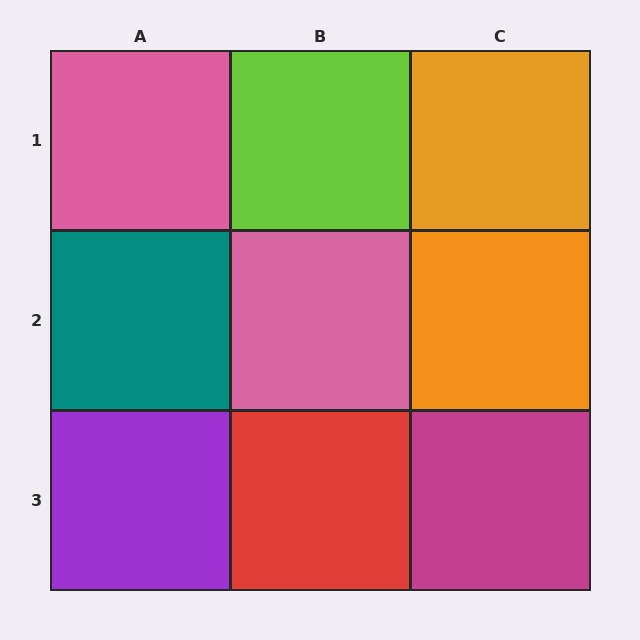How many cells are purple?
1 cell is purple.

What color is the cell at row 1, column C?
Orange.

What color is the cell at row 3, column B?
Red.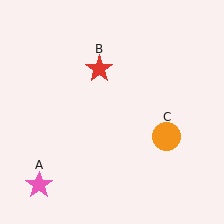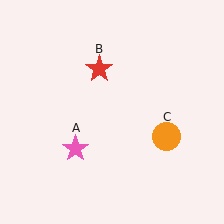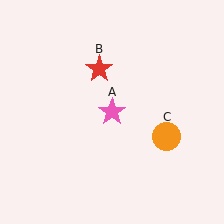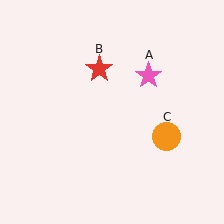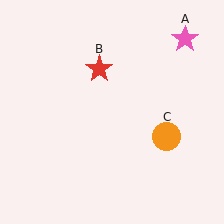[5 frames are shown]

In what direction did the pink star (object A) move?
The pink star (object A) moved up and to the right.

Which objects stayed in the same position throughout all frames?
Red star (object B) and orange circle (object C) remained stationary.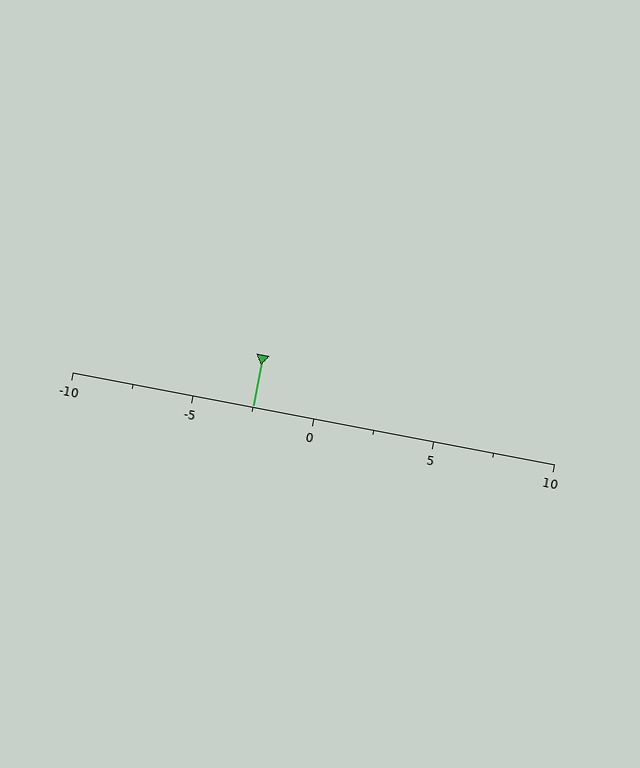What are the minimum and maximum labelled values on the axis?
The axis runs from -10 to 10.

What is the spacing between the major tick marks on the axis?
The major ticks are spaced 5 apart.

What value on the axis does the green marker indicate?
The marker indicates approximately -2.5.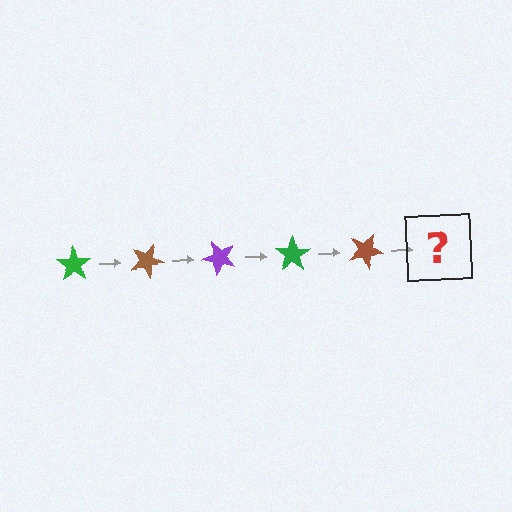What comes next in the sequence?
The next element should be a purple star, rotated 125 degrees from the start.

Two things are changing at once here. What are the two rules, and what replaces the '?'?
The two rules are that it rotates 25 degrees each step and the color cycles through green, brown, and purple. The '?' should be a purple star, rotated 125 degrees from the start.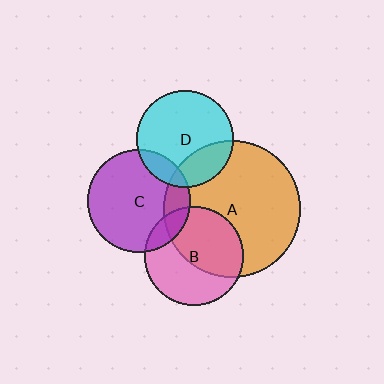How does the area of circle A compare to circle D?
Approximately 2.0 times.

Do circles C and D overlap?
Yes.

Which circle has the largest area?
Circle A (orange).